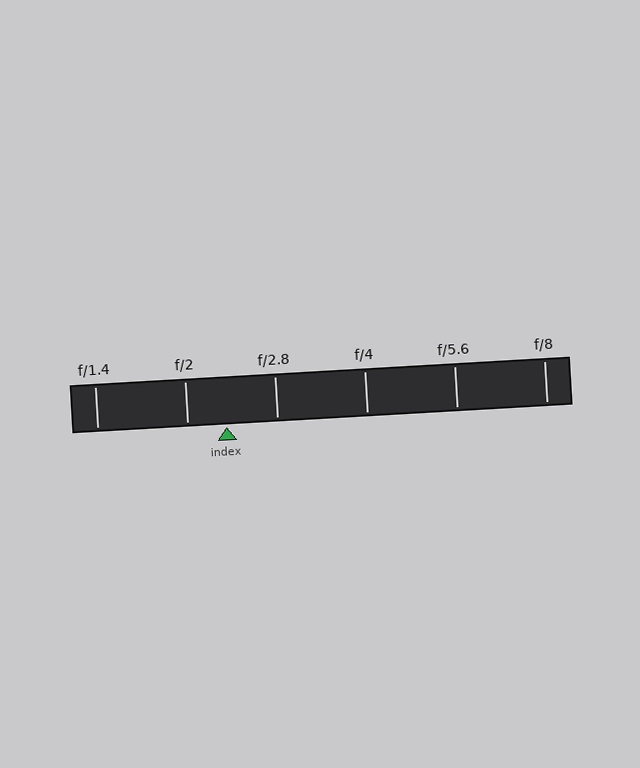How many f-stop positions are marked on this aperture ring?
There are 6 f-stop positions marked.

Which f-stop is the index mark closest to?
The index mark is closest to f/2.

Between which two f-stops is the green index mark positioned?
The index mark is between f/2 and f/2.8.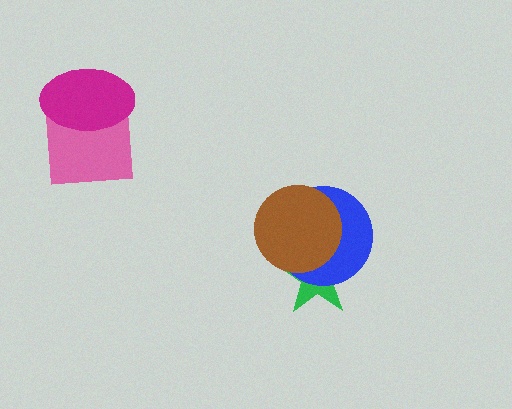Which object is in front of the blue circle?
The brown circle is in front of the blue circle.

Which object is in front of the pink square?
The magenta ellipse is in front of the pink square.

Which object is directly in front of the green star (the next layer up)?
The blue circle is directly in front of the green star.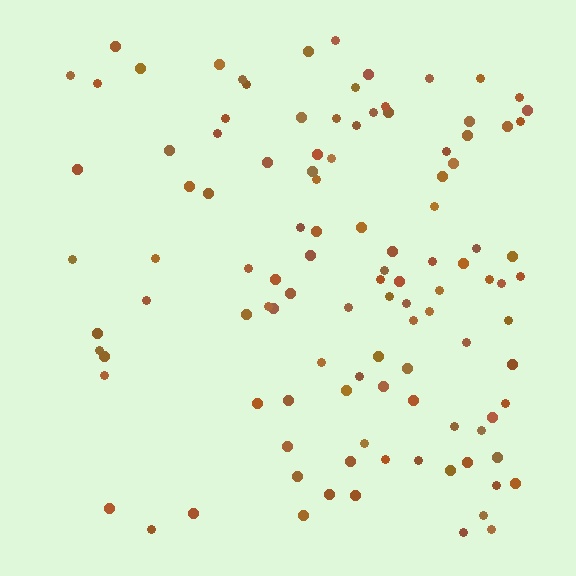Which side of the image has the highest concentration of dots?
The right.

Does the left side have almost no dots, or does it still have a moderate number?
Still a moderate number, just noticeably fewer than the right.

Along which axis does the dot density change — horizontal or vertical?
Horizontal.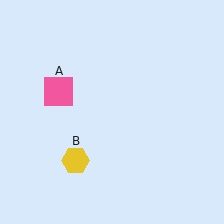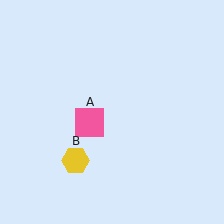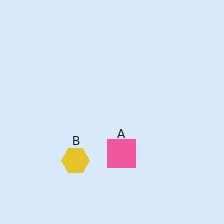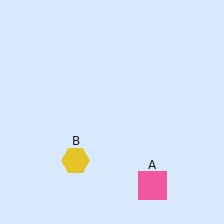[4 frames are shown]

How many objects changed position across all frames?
1 object changed position: pink square (object A).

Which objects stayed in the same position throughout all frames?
Yellow hexagon (object B) remained stationary.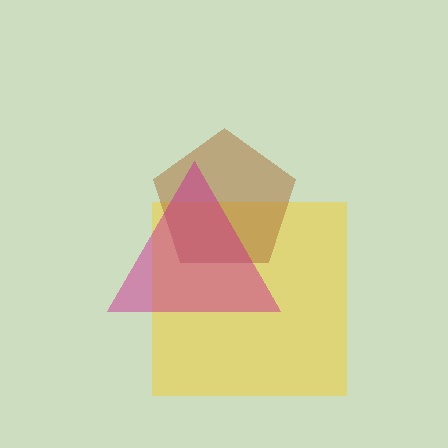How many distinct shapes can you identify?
There are 3 distinct shapes: a yellow square, a brown pentagon, a magenta triangle.